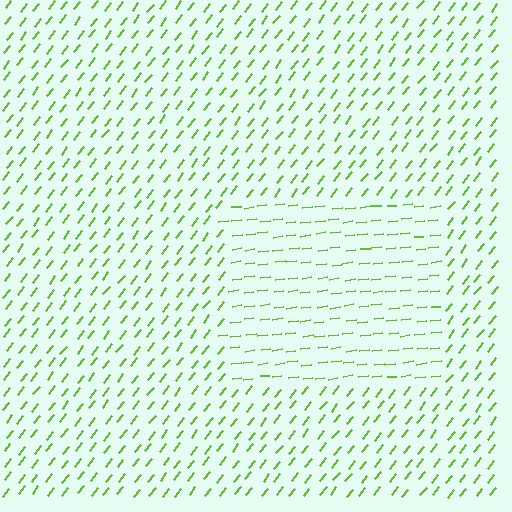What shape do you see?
I see a rectangle.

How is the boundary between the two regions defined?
The boundary is defined purely by a change in line orientation (approximately 45 degrees difference). All lines are the same color and thickness.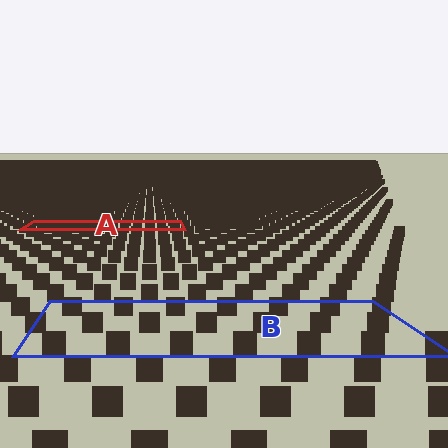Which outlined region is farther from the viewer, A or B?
Region A is farther from the viewer — the texture elements inside it appear smaller and more densely packed.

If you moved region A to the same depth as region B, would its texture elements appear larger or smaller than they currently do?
They would appear larger. At a closer depth, the same texture elements are projected at a bigger on-screen size.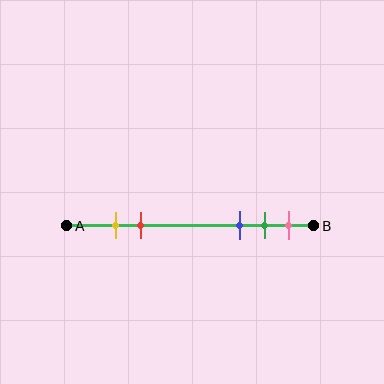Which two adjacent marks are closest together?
The yellow and red marks are the closest adjacent pair.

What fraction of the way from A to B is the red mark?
The red mark is approximately 30% (0.3) of the way from A to B.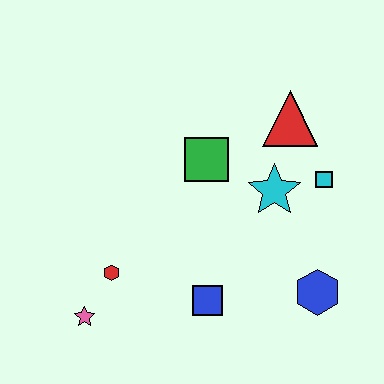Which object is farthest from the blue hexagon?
The pink star is farthest from the blue hexagon.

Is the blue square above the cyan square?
No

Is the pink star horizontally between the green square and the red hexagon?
No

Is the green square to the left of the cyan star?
Yes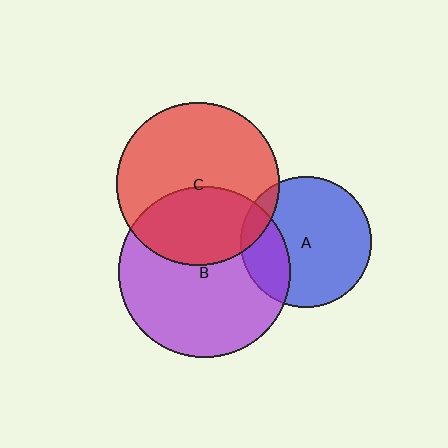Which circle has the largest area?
Circle B (purple).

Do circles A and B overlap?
Yes.